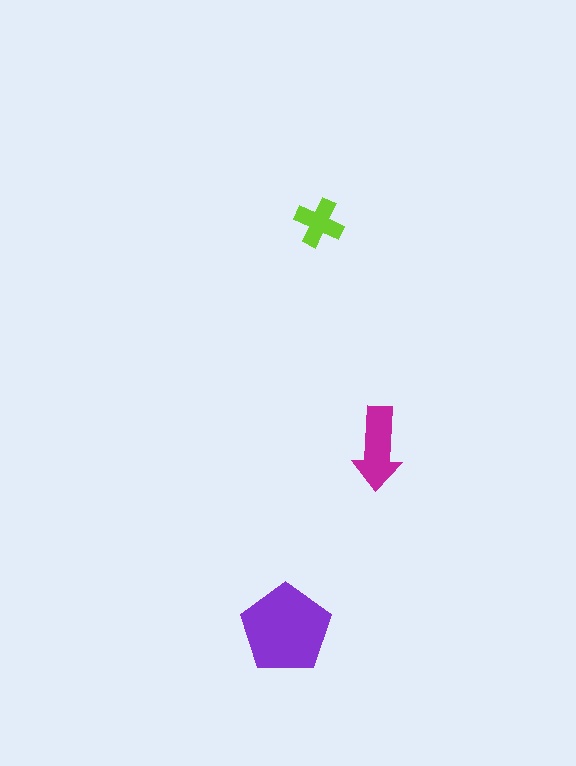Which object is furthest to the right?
The magenta arrow is rightmost.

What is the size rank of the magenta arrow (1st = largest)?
2nd.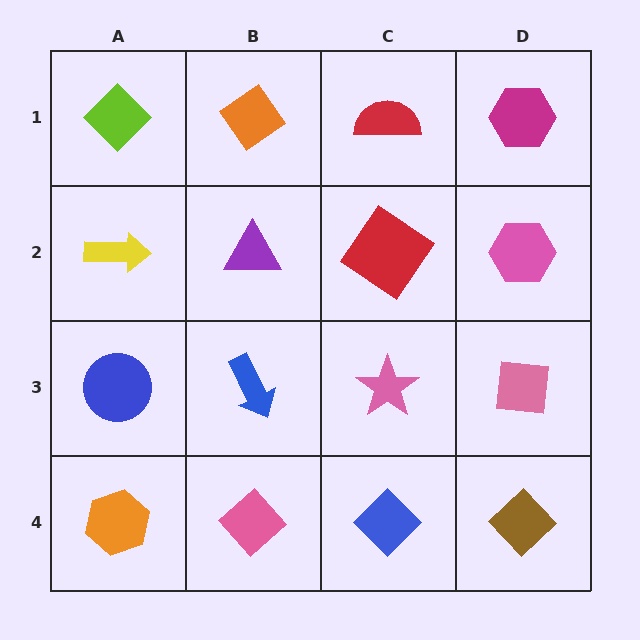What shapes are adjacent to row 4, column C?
A pink star (row 3, column C), a pink diamond (row 4, column B), a brown diamond (row 4, column D).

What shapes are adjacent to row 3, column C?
A red diamond (row 2, column C), a blue diamond (row 4, column C), a blue arrow (row 3, column B), a pink square (row 3, column D).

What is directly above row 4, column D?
A pink square.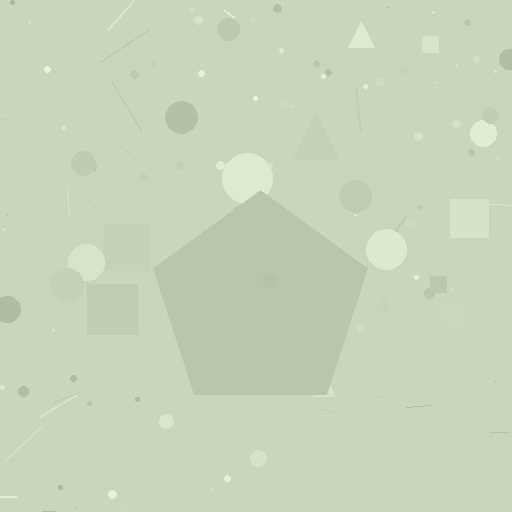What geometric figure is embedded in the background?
A pentagon is embedded in the background.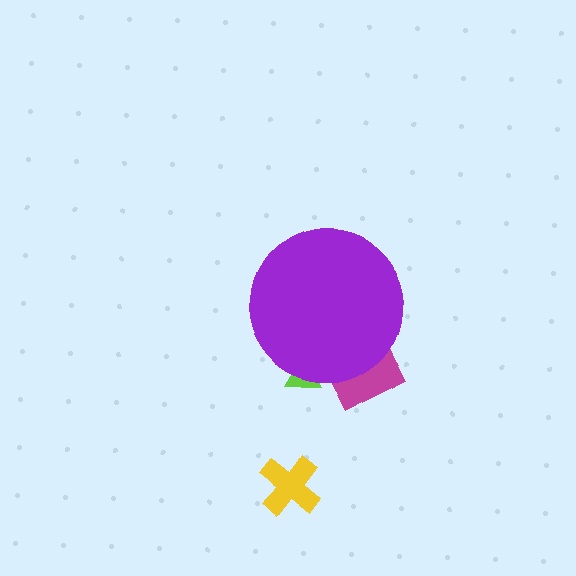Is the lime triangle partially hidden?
Yes, the lime triangle is partially hidden behind the purple circle.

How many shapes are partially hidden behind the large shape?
2 shapes are partially hidden.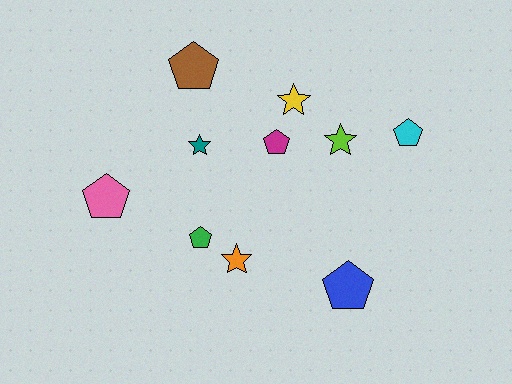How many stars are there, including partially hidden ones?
There are 4 stars.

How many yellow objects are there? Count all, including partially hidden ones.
There is 1 yellow object.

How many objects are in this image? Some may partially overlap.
There are 10 objects.